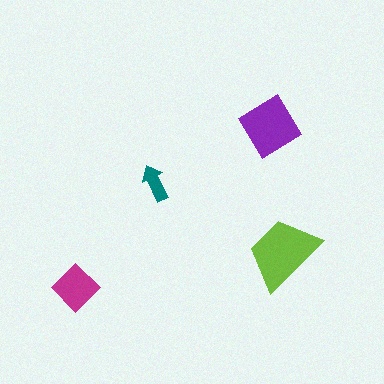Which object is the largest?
The lime trapezoid.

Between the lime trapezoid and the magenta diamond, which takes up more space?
The lime trapezoid.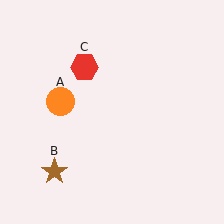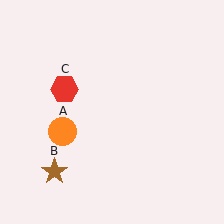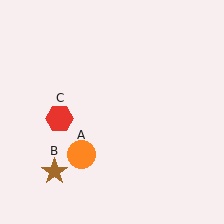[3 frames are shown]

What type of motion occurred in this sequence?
The orange circle (object A), red hexagon (object C) rotated counterclockwise around the center of the scene.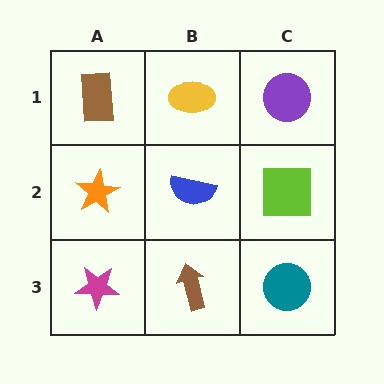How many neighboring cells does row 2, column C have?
3.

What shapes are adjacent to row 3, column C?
A lime square (row 2, column C), a brown arrow (row 3, column B).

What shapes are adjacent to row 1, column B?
A blue semicircle (row 2, column B), a brown rectangle (row 1, column A), a purple circle (row 1, column C).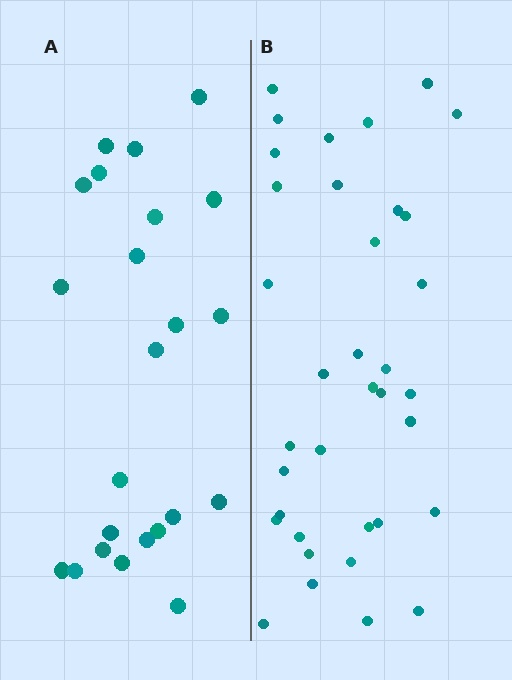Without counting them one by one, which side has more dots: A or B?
Region B (the right region) has more dots.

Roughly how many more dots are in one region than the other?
Region B has approximately 15 more dots than region A.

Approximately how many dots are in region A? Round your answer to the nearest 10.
About 20 dots. (The exact count is 23, which rounds to 20.)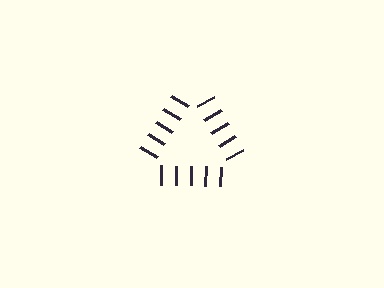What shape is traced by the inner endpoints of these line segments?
An illusory triangle — the line segments terminate on its edges but no continuous stroke is drawn.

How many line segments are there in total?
15 — 5 along each of the 3 edges.